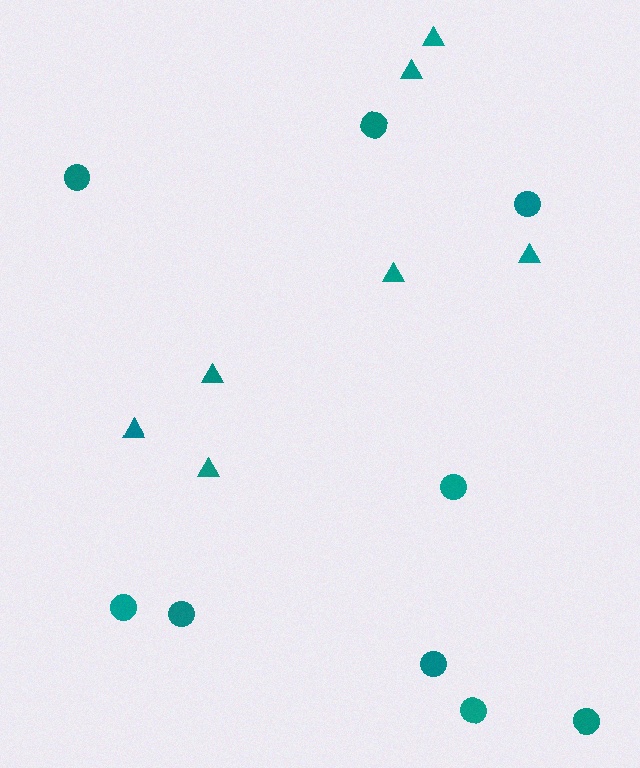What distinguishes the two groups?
There are 2 groups: one group of triangles (7) and one group of circles (9).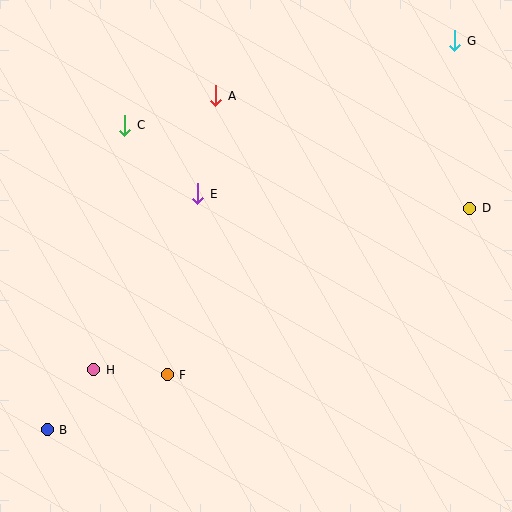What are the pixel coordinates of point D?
Point D is at (470, 208).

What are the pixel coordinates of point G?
Point G is at (455, 41).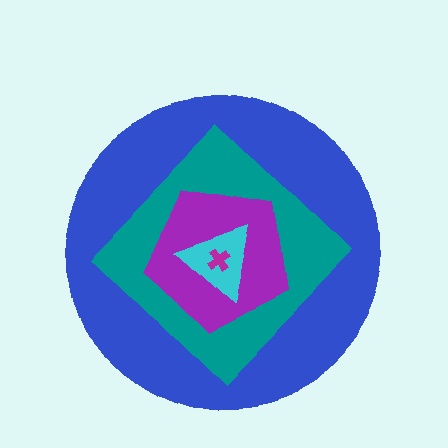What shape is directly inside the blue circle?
The teal diamond.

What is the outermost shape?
The blue circle.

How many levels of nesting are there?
5.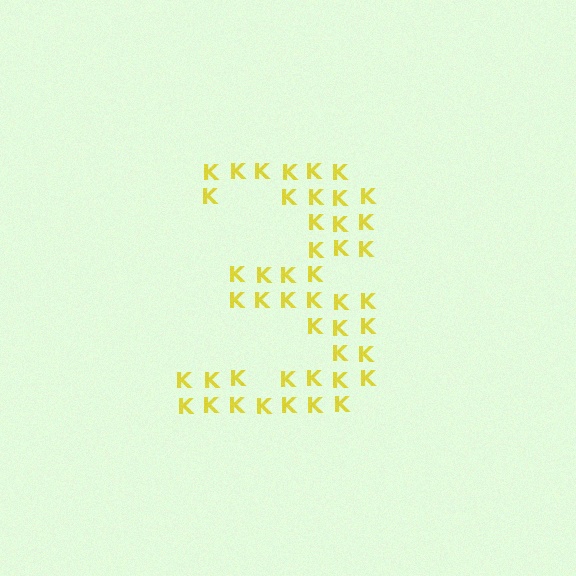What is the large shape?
The large shape is the digit 3.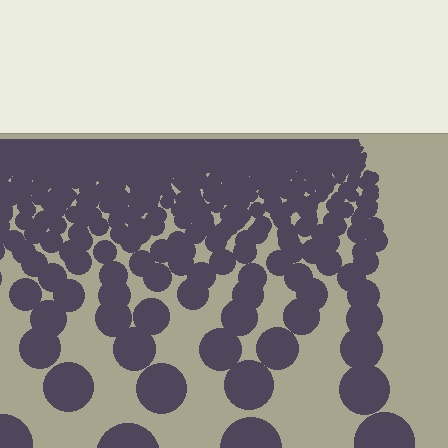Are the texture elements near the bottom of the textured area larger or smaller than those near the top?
Larger. Near the bottom, elements are closer to the viewer and appear at a bigger on-screen size.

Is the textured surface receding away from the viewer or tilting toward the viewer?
The surface is receding away from the viewer. Texture elements get smaller and denser toward the top.